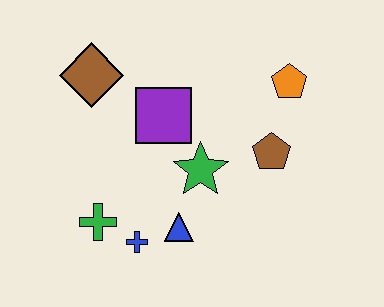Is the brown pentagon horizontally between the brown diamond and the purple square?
No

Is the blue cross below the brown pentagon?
Yes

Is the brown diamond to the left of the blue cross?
Yes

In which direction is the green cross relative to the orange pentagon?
The green cross is to the left of the orange pentagon.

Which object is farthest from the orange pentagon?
The green cross is farthest from the orange pentagon.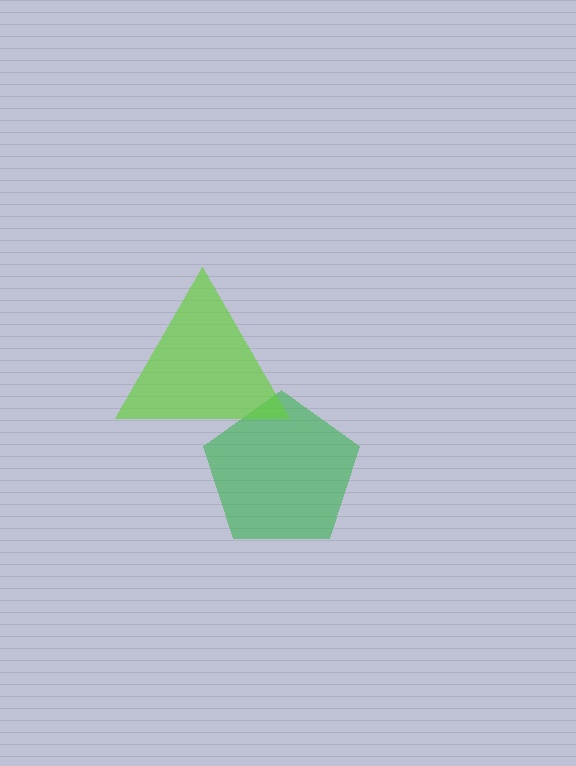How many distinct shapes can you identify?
There are 2 distinct shapes: a green pentagon, a lime triangle.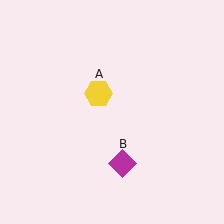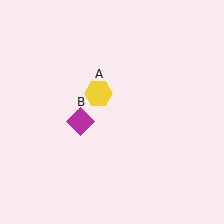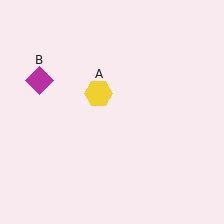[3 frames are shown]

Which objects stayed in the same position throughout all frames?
Yellow hexagon (object A) remained stationary.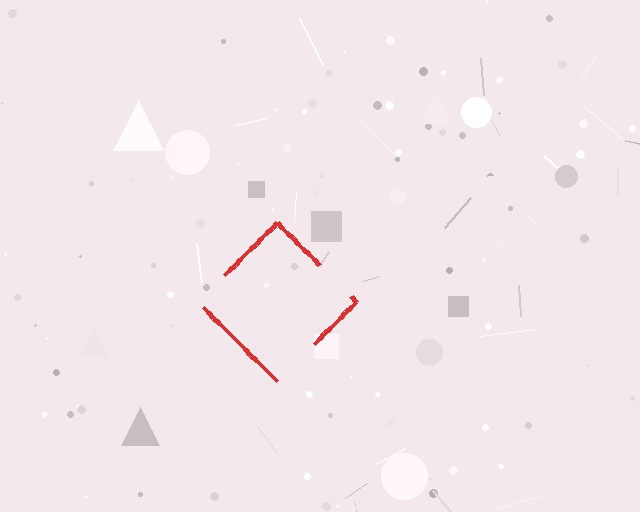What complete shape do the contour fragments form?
The contour fragments form a diamond.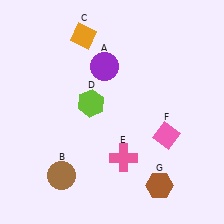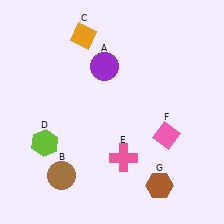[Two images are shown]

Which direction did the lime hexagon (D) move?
The lime hexagon (D) moved left.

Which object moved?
The lime hexagon (D) moved left.